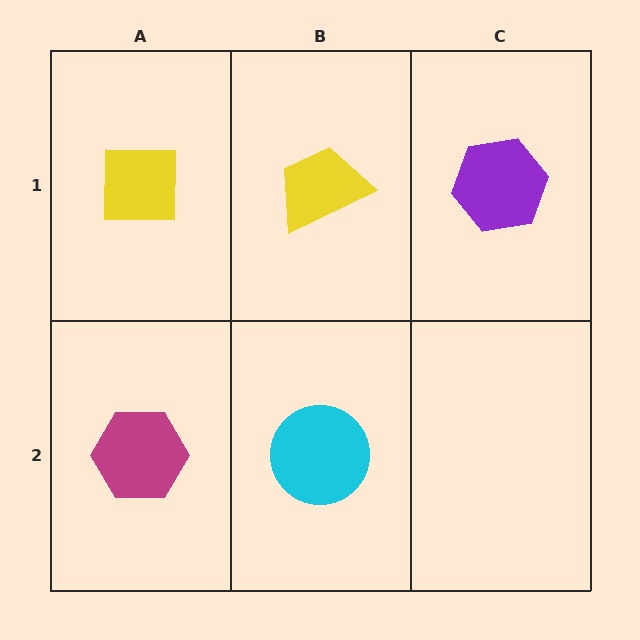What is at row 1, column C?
A purple hexagon.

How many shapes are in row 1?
3 shapes.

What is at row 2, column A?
A magenta hexagon.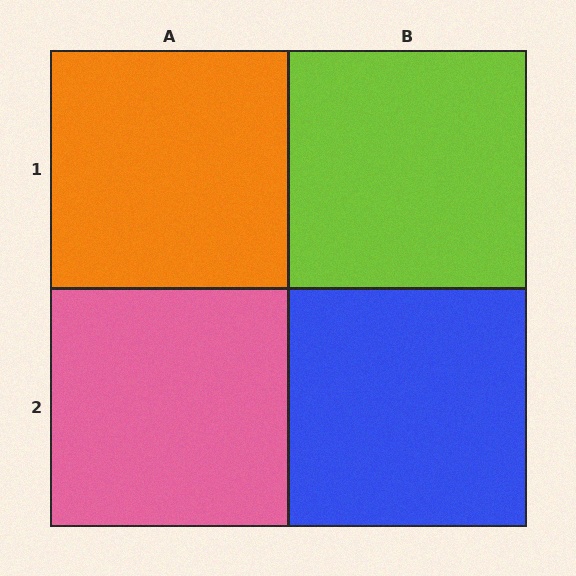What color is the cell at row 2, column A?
Pink.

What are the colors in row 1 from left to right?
Orange, lime.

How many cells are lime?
1 cell is lime.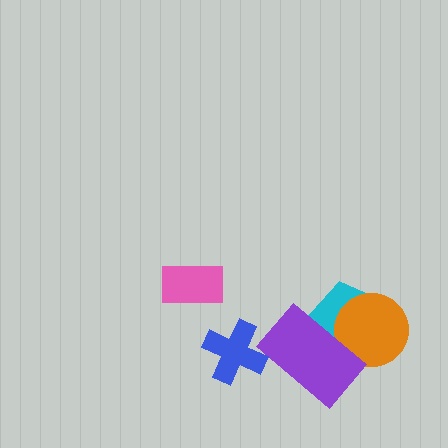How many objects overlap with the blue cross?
0 objects overlap with the blue cross.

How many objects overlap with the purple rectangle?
2 objects overlap with the purple rectangle.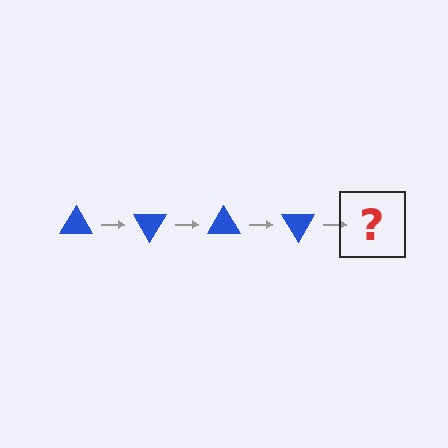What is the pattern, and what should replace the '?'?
The pattern is that the triangle rotates 60 degrees each step. The '?' should be a blue triangle rotated 240 degrees.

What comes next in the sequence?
The next element should be a blue triangle rotated 240 degrees.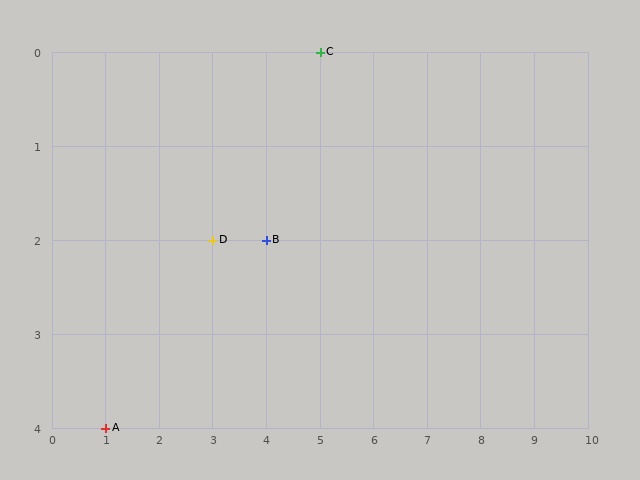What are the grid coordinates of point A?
Point A is at grid coordinates (1, 4).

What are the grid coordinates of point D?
Point D is at grid coordinates (3, 2).